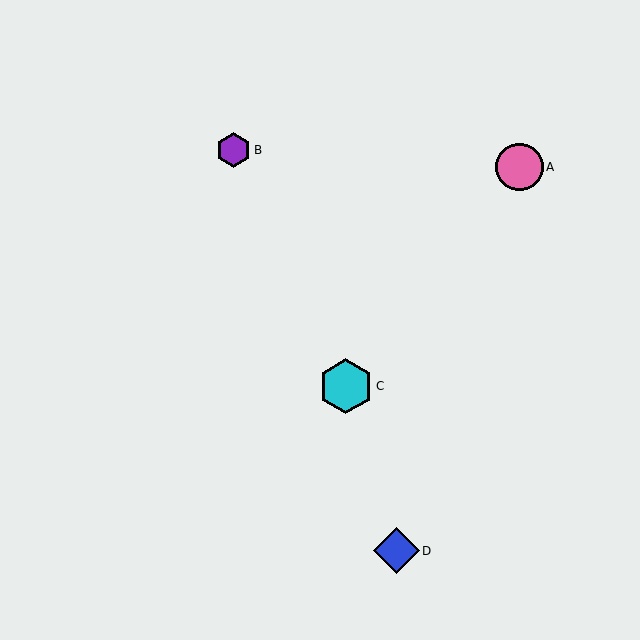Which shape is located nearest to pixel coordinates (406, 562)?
The blue diamond (labeled D) at (396, 551) is nearest to that location.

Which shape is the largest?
The cyan hexagon (labeled C) is the largest.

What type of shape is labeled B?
Shape B is a purple hexagon.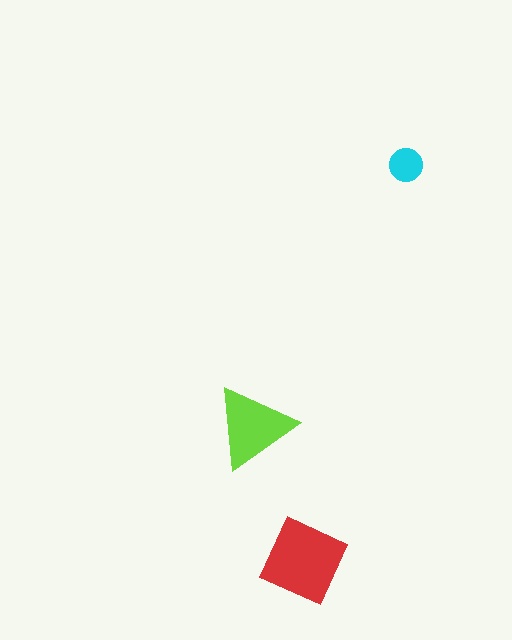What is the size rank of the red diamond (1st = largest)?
1st.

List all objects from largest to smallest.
The red diamond, the lime triangle, the cyan circle.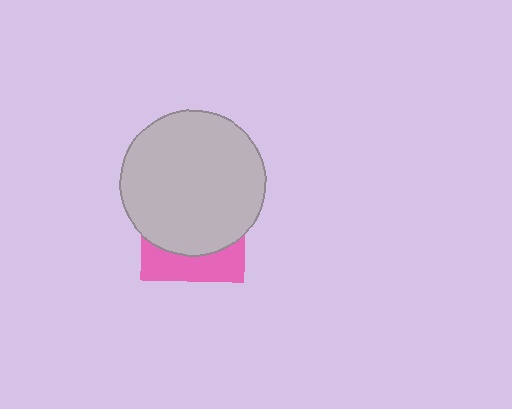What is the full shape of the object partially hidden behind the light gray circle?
The partially hidden object is a pink square.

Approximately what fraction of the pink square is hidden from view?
Roughly 69% of the pink square is hidden behind the light gray circle.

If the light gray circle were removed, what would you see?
You would see the complete pink square.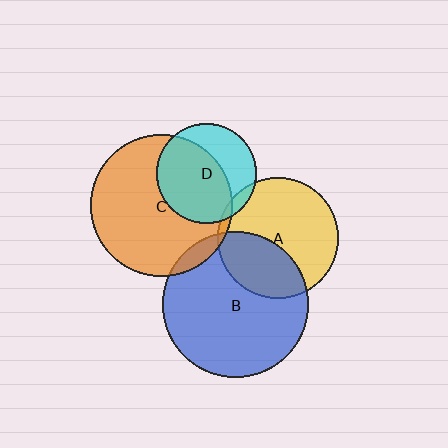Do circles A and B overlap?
Yes.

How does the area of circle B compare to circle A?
Approximately 1.4 times.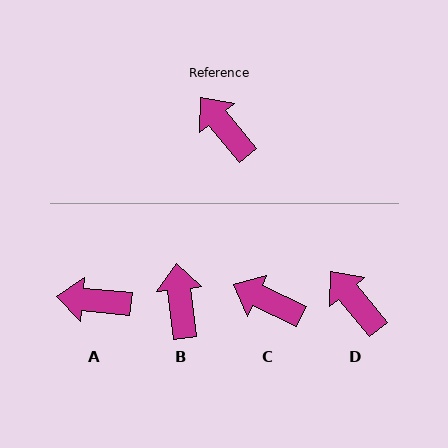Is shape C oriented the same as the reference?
No, it is off by about 25 degrees.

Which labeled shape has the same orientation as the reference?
D.